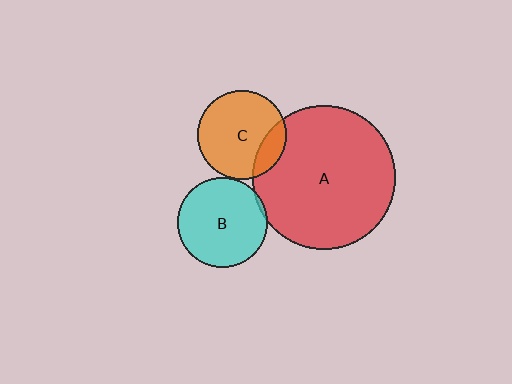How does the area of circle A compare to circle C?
Approximately 2.6 times.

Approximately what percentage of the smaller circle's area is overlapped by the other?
Approximately 20%.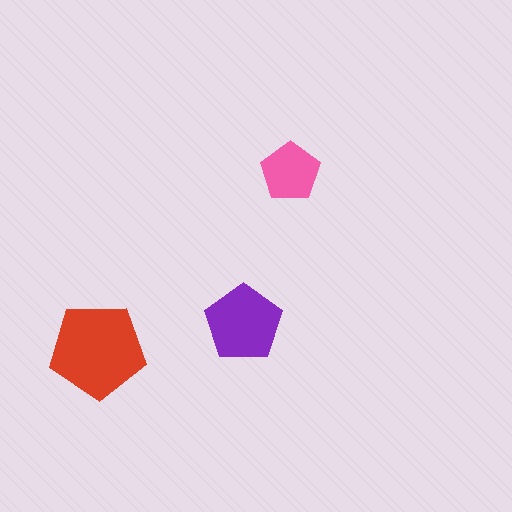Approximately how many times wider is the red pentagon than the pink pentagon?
About 1.5 times wider.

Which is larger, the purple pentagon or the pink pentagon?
The purple one.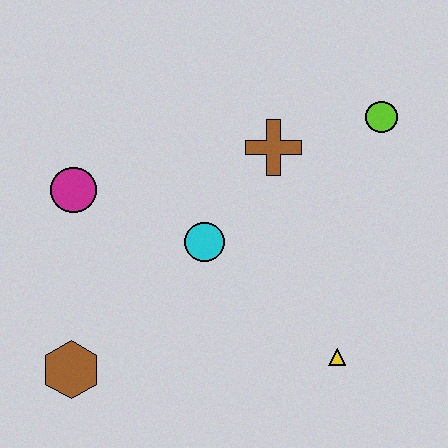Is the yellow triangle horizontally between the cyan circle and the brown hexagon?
No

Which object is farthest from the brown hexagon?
The lime circle is farthest from the brown hexagon.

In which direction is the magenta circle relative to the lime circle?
The magenta circle is to the left of the lime circle.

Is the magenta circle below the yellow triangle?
No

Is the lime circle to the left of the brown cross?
No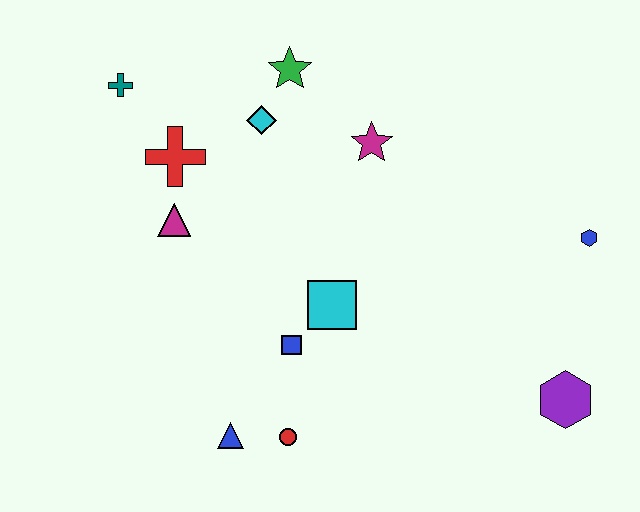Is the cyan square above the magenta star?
No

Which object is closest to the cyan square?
The blue square is closest to the cyan square.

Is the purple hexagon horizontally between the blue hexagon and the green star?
Yes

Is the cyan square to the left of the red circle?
No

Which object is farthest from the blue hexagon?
The teal cross is farthest from the blue hexagon.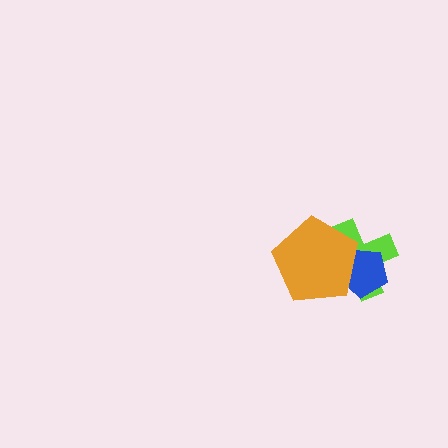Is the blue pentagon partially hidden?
Yes, it is partially covered by another shape.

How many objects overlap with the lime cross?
2 objects overlap with the lime cross.